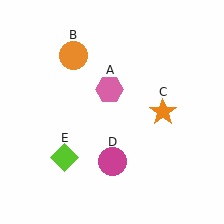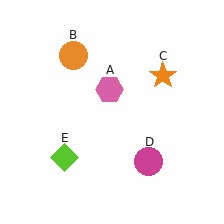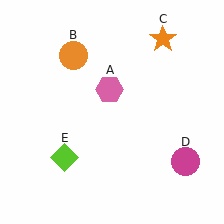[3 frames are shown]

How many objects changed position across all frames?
2 objects changed position: orange star (object C), magenta circle (object D).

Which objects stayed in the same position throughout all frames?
Pink hexagon (object A) and orange circle (object B) and lime diamond (object E) remained stationary.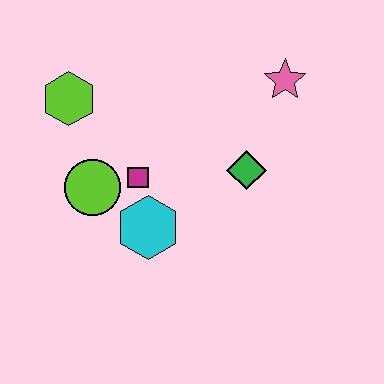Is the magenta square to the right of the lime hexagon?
Yes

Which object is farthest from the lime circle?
The pink star is farthest from the lime circle.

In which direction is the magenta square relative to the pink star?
The magenta square is to the left of the pink star.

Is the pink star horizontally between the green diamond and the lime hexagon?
No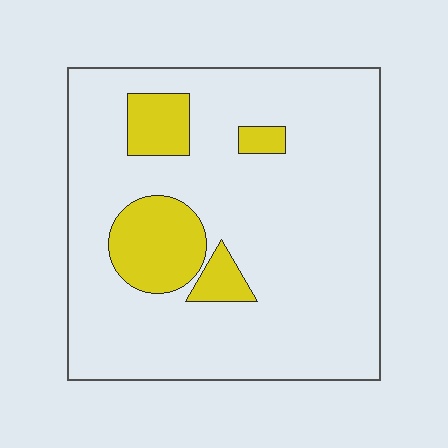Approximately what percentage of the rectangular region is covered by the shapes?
Approximately 15%.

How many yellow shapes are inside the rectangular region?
4.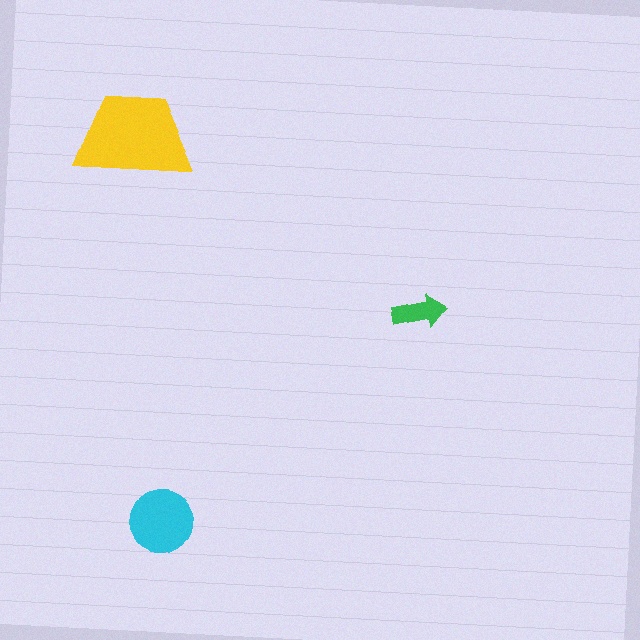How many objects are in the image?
There are 3 objects in the image.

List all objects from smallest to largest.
The green arrow, the cyan circle, the yellow trapezoid.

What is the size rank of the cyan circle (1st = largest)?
2nd.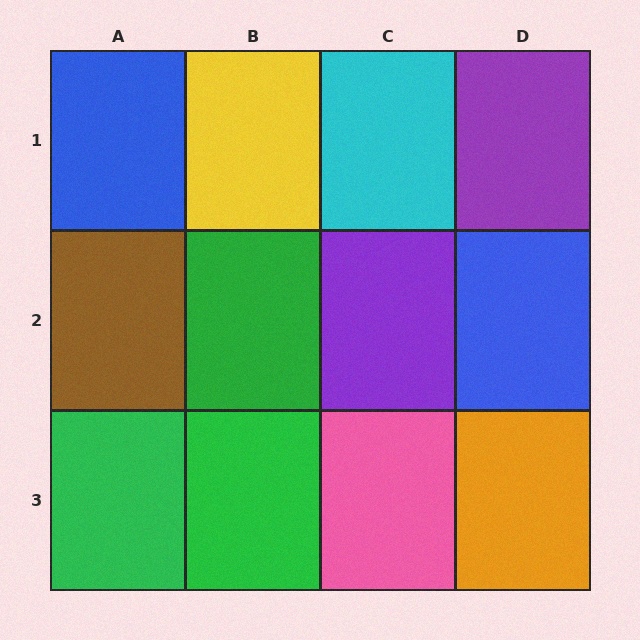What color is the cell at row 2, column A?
Brown.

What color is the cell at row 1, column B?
Yellow.